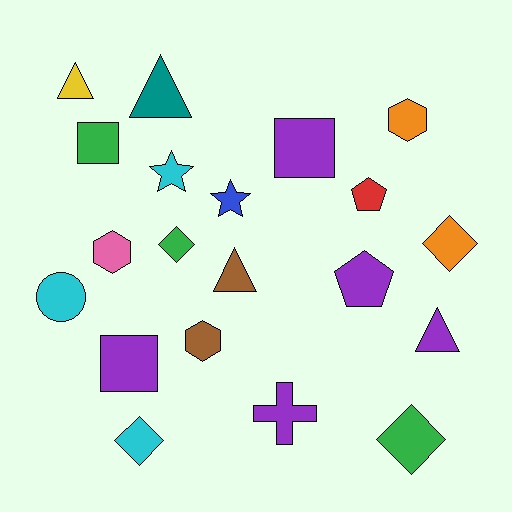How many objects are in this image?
There are 20 objects.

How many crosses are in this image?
There is 1 cross.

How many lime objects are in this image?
There are no lime objects.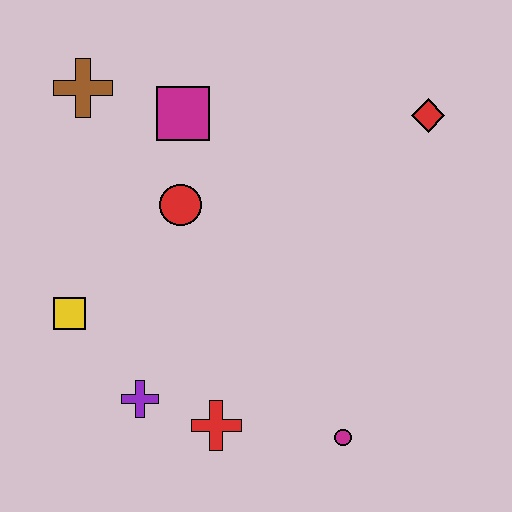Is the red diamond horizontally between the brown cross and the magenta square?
No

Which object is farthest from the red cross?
The red diamond is farthest from the red cross.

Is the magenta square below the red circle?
No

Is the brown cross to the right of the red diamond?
No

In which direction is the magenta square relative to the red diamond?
The magenta square is to the left of the red diamond.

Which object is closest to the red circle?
The magenta square is closest to the red circle.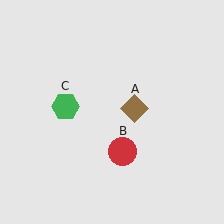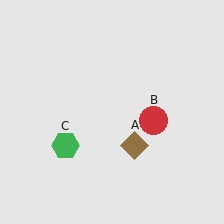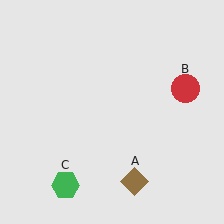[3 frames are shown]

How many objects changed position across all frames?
3 objects changed position: brown diamond (object A), red circle (object B), green hexagon (object C).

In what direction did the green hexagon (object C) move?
The green hexagon (object C) moved down.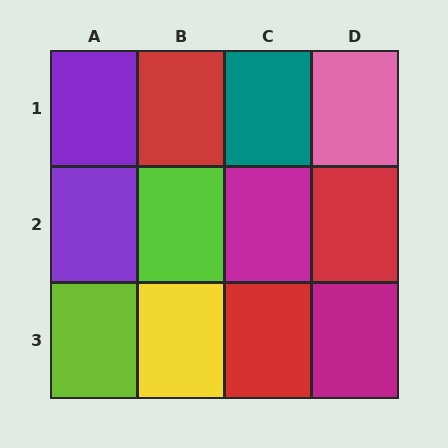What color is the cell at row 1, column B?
Red.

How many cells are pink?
1 cell is pink.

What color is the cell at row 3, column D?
Magenta.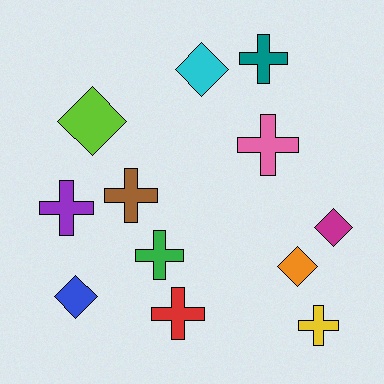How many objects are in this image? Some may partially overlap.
There are 12 objects.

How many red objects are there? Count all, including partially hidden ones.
There is 1 red object.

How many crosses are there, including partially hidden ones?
There are 7 crosses.